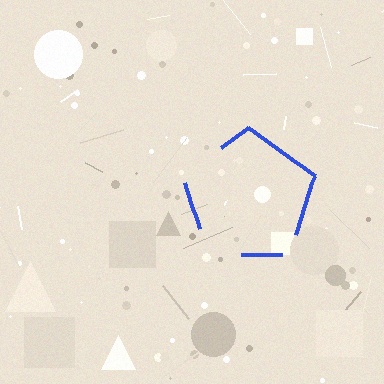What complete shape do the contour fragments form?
The contour fragments form a pentagon.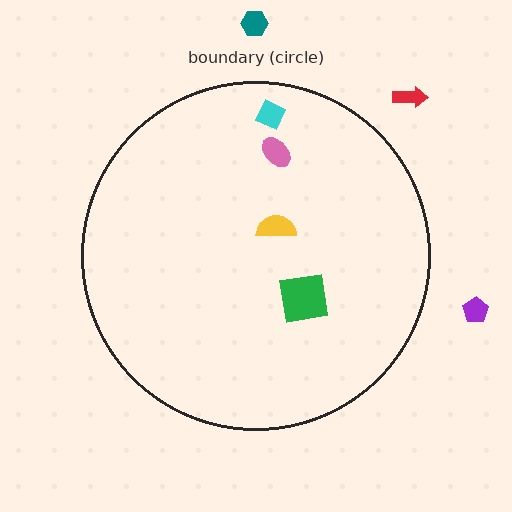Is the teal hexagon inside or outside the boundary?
Outside.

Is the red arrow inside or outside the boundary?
Outside.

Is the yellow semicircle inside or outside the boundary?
Inside.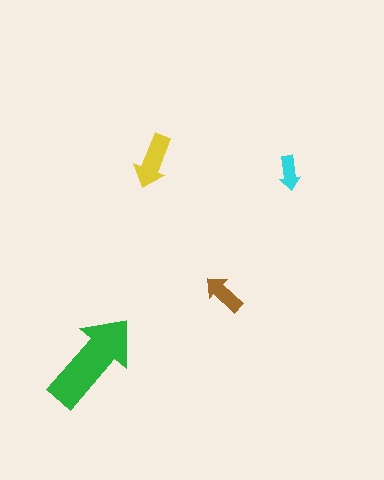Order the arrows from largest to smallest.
the green one, the yellow one, the brown one, the cyan one.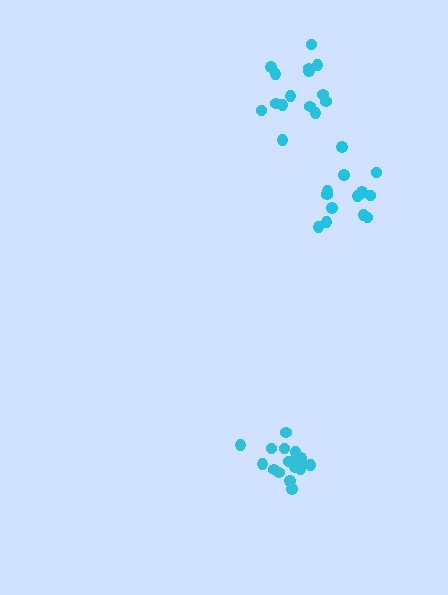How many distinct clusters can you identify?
There are 3 distinct clusters.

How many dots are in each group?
Group 1: 18 dots, Group 2: 15 dots, Group 3: 14 dots (47 total).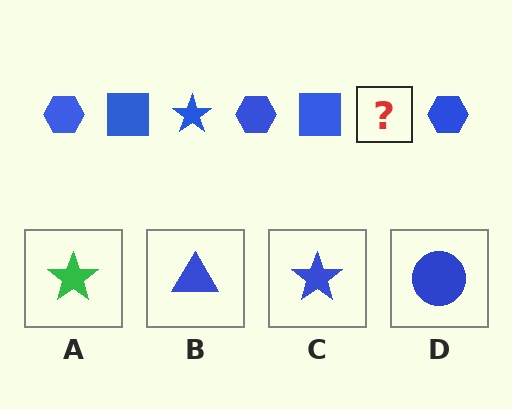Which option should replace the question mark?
Option C.